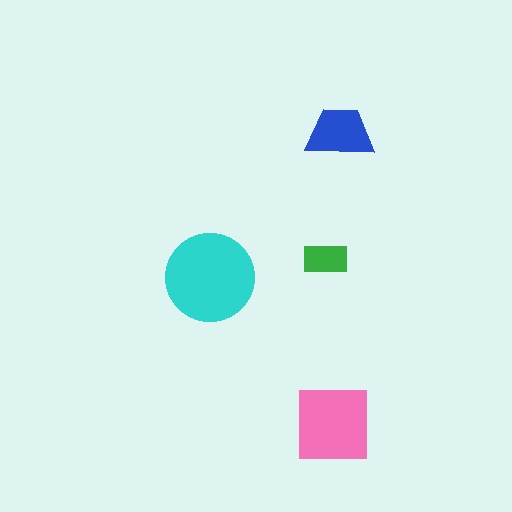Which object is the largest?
The cyan circle.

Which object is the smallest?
The green rectangle.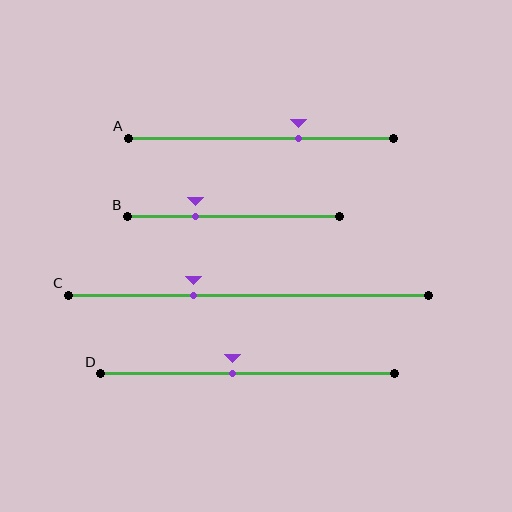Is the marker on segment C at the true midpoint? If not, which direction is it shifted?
No, the marker on segment C is shifted to the left by about 15% of the segment length.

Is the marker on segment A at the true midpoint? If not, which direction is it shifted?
No, the marker on segment A is shifted to the right by about 14% of the segment length.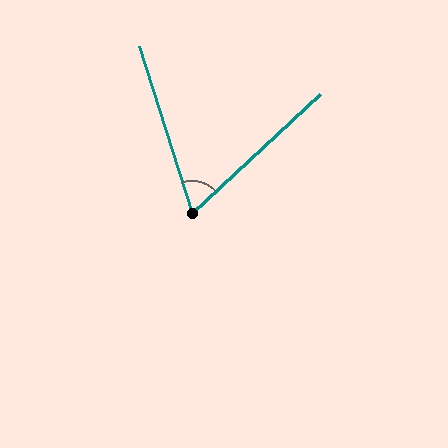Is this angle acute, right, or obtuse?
It is acute.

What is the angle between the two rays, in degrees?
Approximately 65 degrees.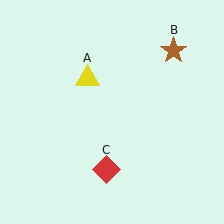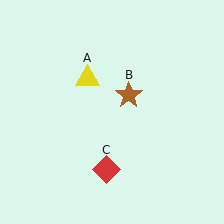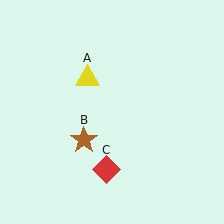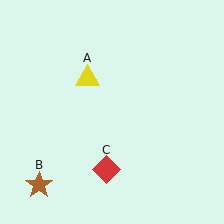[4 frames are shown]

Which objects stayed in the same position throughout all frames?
Yellow triangle (object A) and red diamond (object C) remained stationary.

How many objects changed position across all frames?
1 object changed position: brown star (object B).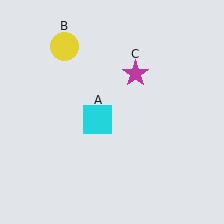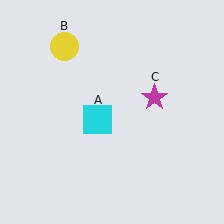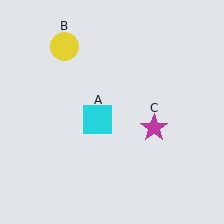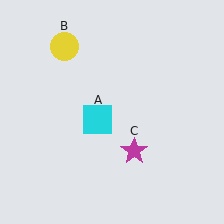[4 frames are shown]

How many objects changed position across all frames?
1 object changed position: magenta star (object C).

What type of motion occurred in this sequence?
The magenta star (object C) rotated clockwise around the center of the scene.